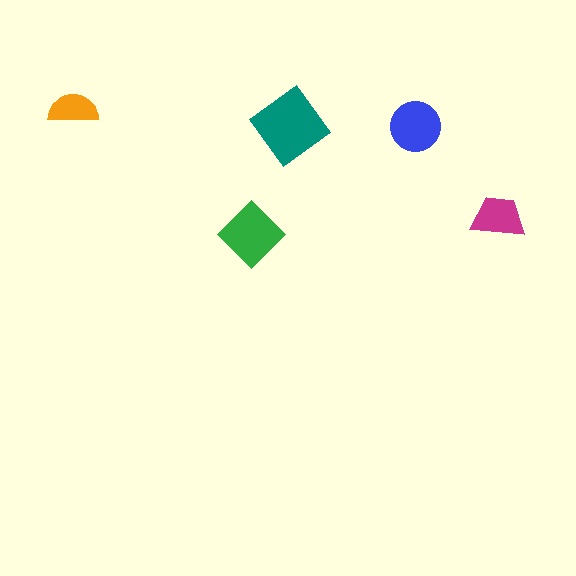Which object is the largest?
The teal diamond.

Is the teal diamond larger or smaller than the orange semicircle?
Larger.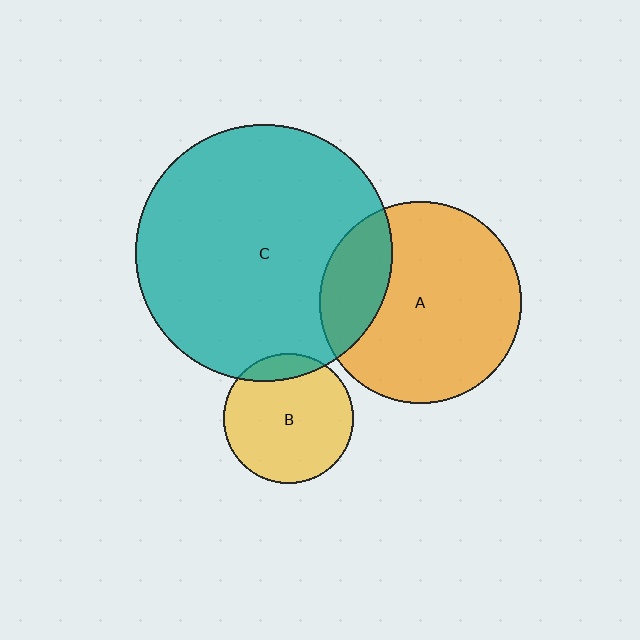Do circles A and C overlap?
Yes.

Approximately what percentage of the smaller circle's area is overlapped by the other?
Approximately 20%.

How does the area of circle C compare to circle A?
Approximately 1.6 times.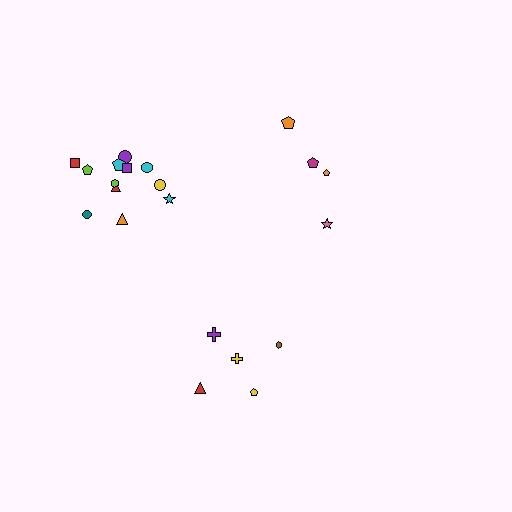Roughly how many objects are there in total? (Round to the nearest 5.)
Roughly 20 objects in total.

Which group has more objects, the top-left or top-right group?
The top-left group.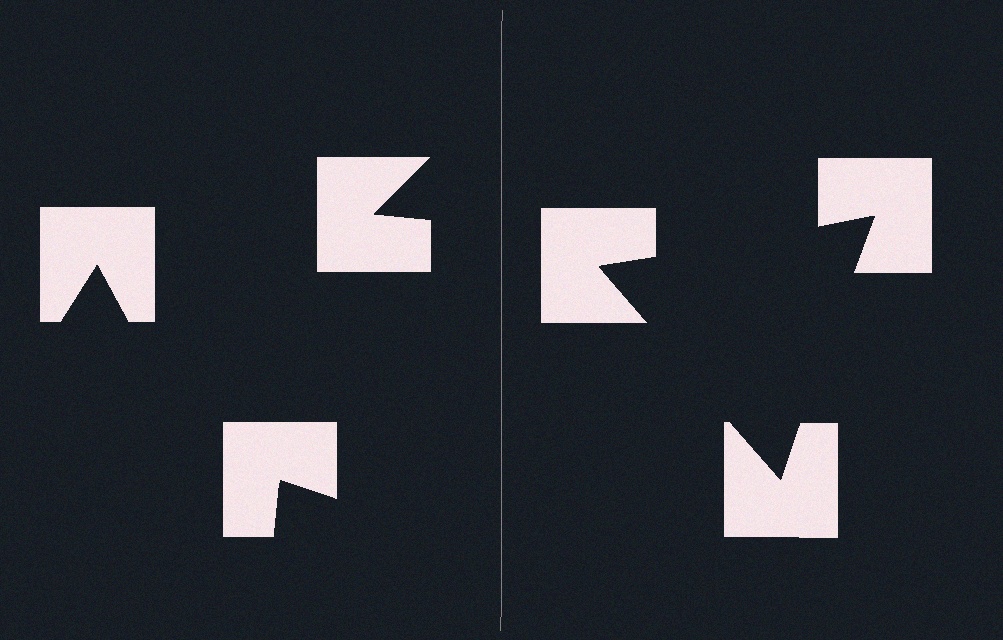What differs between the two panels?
The notched squares are positioned identically on both sides; only the wedge orientations differ. On the right they align to a triangle; on the left they are misaligned.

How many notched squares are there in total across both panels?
6 — 3 on each side.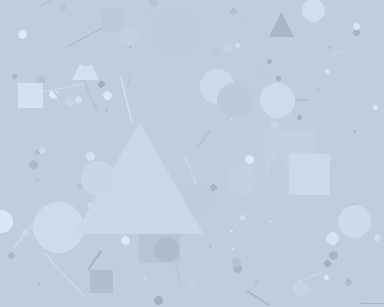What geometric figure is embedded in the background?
A triangle is embedded in the background.